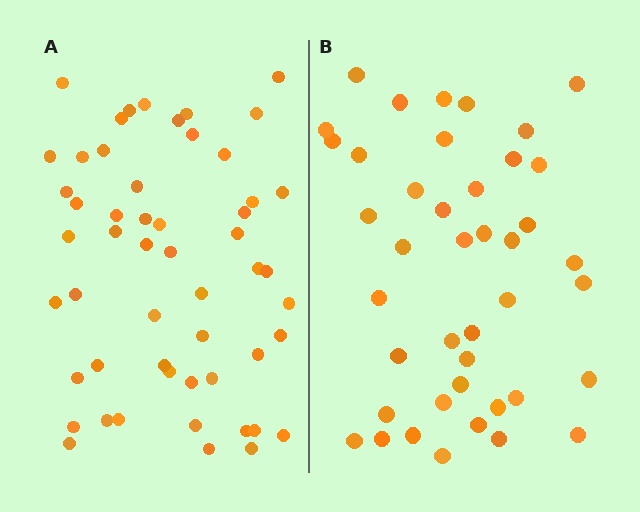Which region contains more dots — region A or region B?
Region A (the left region) has more dots.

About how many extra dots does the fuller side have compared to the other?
Region A has roughly 12 or so more dots than region B.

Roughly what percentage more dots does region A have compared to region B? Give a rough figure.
About 25% more.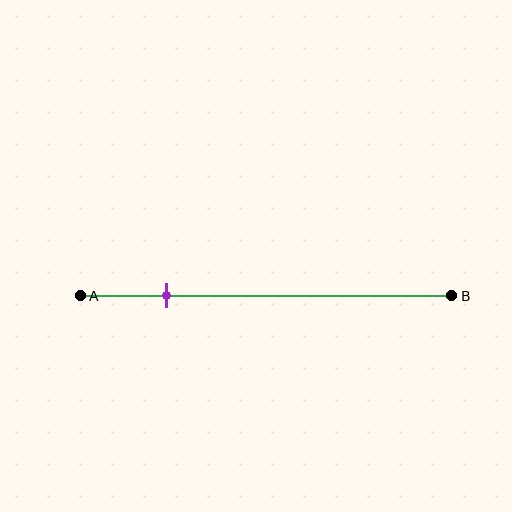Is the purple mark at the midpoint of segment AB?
No, the mark is at about 25% from A, not at the 50% midpoint.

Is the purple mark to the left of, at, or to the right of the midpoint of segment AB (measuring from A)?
The purple mark is to the left of the midpoint of segment AB.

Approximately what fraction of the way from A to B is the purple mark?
The purple mark is approximately 25% of the way from A to B.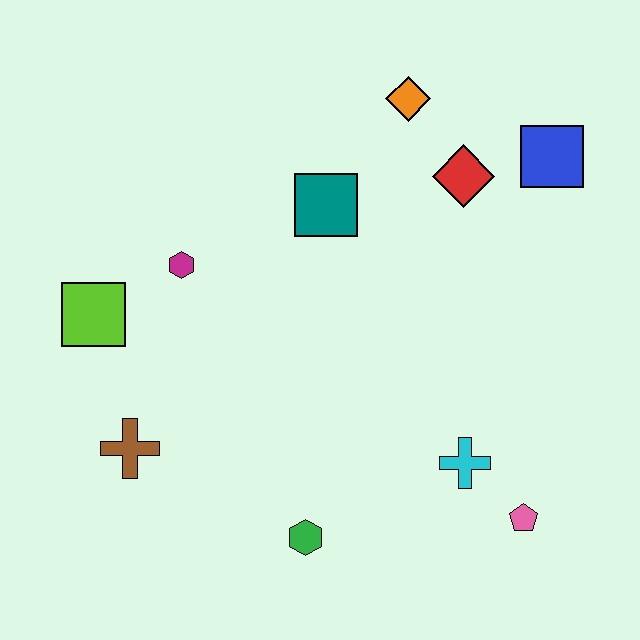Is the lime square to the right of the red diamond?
No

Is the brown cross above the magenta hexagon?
No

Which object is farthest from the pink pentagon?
The lime square is farthest from the pink pentagon.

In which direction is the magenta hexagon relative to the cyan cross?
The magenta hexagon is to the left of the cyan cross.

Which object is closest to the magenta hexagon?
The lime square is closest to the magenta hexagon.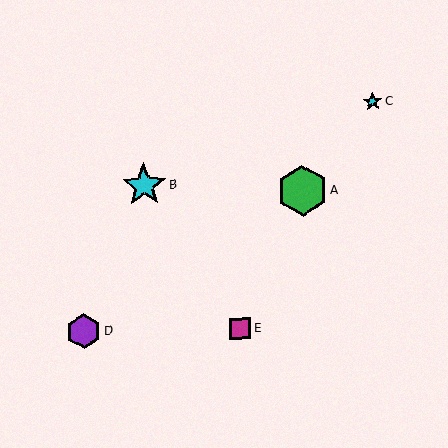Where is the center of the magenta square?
The center of the magenta square is at (240, 328).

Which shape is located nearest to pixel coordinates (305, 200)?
The green hexagon (labeled A) at (302, 191) is nearest to that location.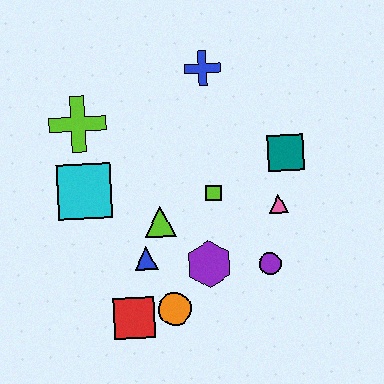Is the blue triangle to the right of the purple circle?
No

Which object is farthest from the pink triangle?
The lime cross is farthest from the pink triangle.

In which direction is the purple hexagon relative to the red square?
The purple hexagon is to the right of the red square.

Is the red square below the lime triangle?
Yes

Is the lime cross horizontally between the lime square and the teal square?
No